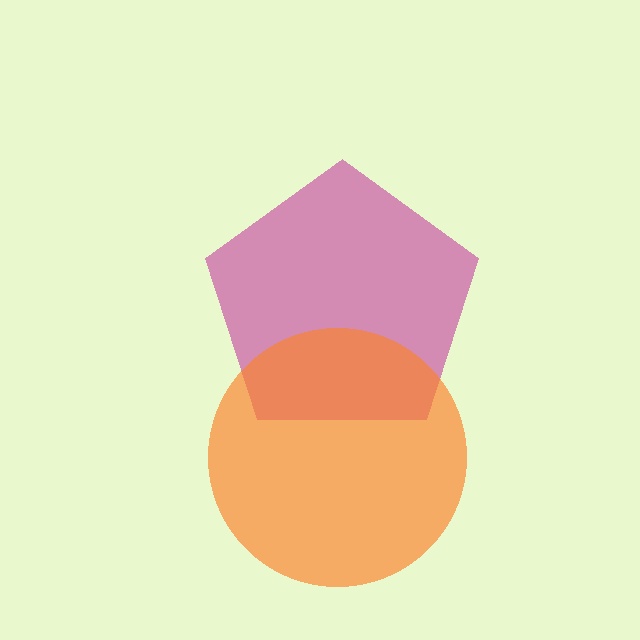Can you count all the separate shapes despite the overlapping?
Yes, there are 2 separate shapes.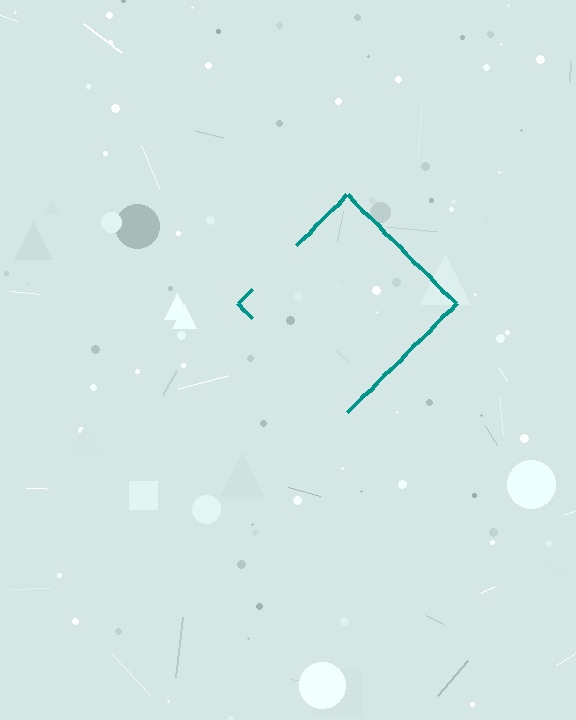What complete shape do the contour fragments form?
The contour fragments form a diamond.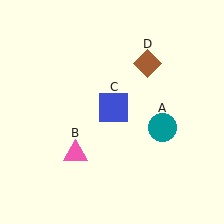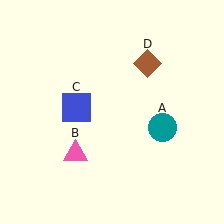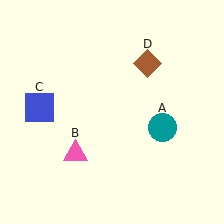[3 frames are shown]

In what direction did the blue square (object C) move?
The blue square (object C) moved left.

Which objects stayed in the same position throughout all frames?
Teal circle (object A) and pink triangle (object B) and brown diamond (object D) remained stationary.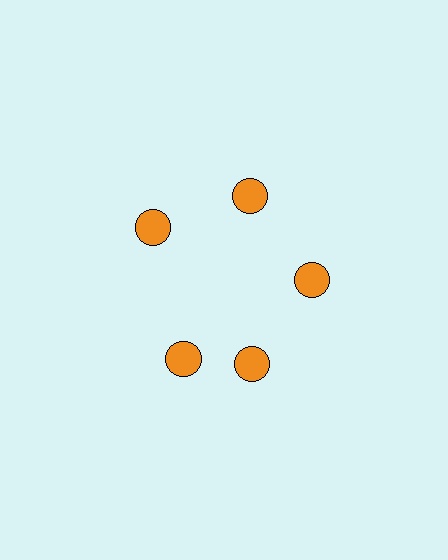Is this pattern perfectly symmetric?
No. The 5 orange circles are arranged in a ring, but one element near the 8 o'clock position is rotated out of alignment along the ring, breaking the 5-fold rotational symmetry.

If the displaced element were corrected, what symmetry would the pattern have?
It would have 5-fold rotational symmetry — the pattern would map onto itself every 72 degrees.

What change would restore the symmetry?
The symmetry would be restored by rotating it back into even spacing with its neighbors so that all 5 circles sit at equal angles and equal distance from the center.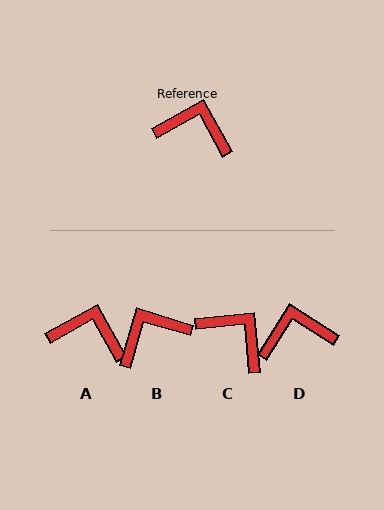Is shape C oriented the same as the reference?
No, it is off by about 24 degrees.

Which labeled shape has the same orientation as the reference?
A.